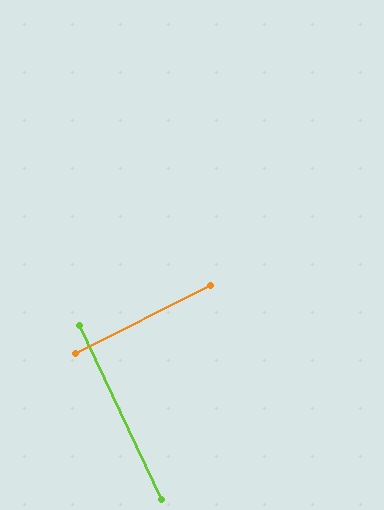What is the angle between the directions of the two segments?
Approximately 89 degrees.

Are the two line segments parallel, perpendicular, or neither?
Perpendicular — they meet at approximately 89°.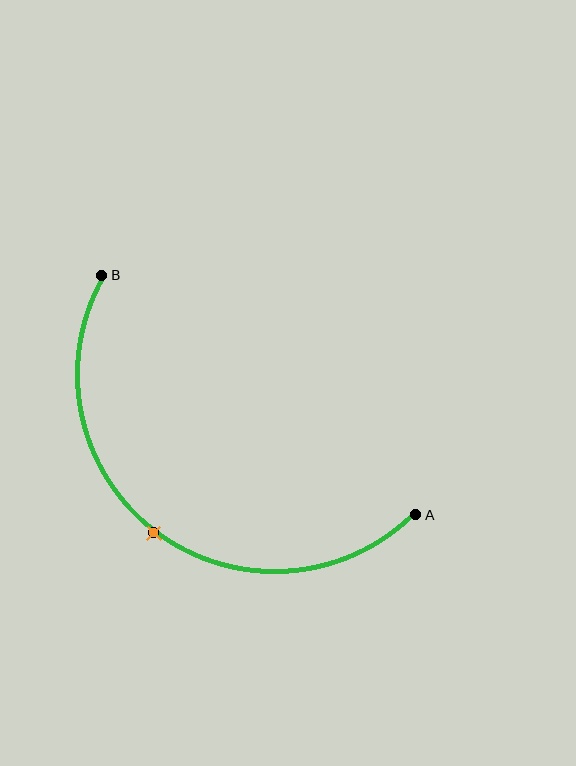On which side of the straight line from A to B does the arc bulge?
The arc bulges below and to the left of the straight line connecting A and B.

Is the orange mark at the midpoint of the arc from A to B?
Yes. The orange mark lies on the arc at equal arc-length from both A and B — it is the arc midpoint.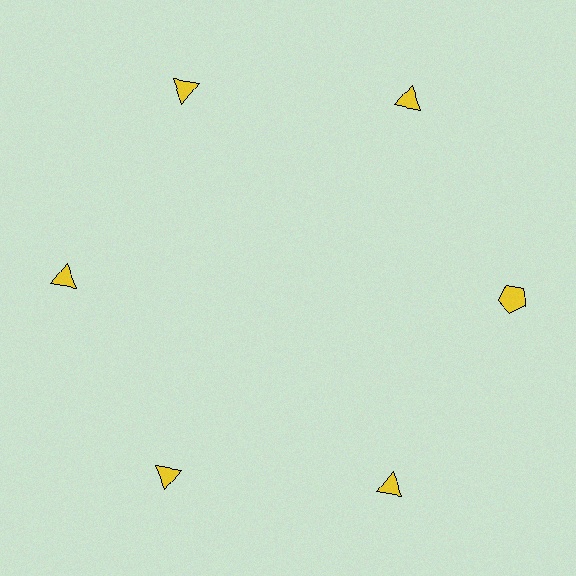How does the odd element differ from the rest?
It has a different shape: pentagon instead of triangle.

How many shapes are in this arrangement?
There are 6 shapes arranged in a ring pattern.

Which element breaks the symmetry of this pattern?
The yellow pentagon at roughly the 3 o'clock position breaks the symmetry. All other shapes are yellow triangles.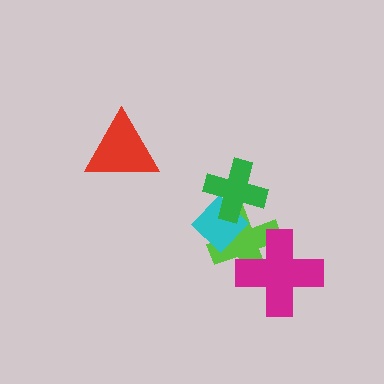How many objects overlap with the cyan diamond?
2 objects overlap with the cyan diamond.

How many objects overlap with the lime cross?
3 objects overlap with the lime cross.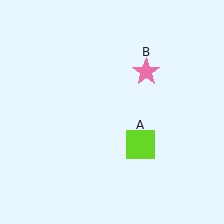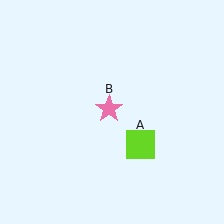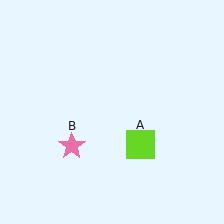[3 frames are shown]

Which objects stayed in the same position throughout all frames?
Lime square (object A) remained stationary.